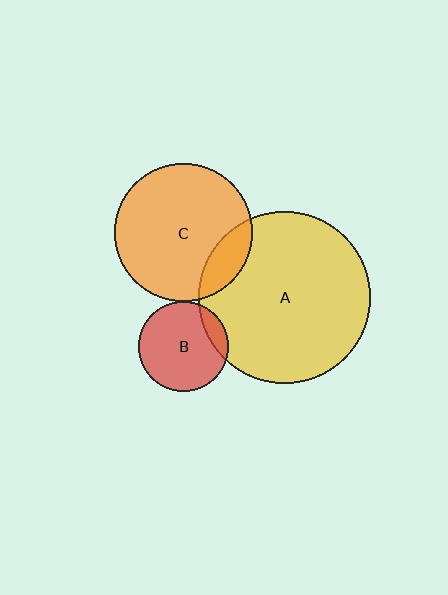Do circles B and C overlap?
Yes.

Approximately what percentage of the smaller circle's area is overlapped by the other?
Approximately 5%.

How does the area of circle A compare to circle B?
Approximately 3.6 times.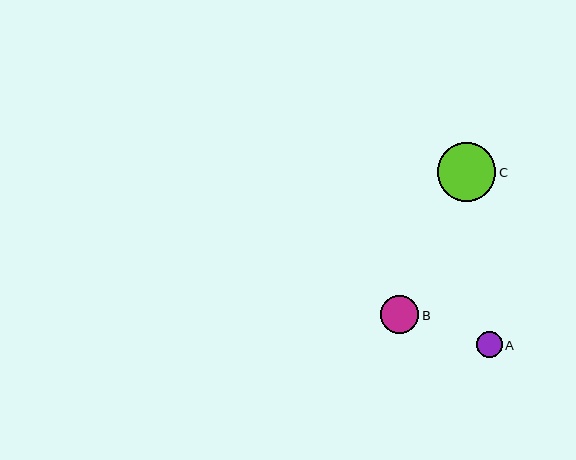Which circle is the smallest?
Circle A is the smallest with a size of approximately 26 pixels.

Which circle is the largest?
Circle C is the largest with a size of approximately 59 pixels.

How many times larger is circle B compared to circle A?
Circle B is approximately 1.5 times the size of circle A.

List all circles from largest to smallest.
From largest to smallest: C, B, A.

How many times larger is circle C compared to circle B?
Circle C is approximately 1.5 times the size of circle B.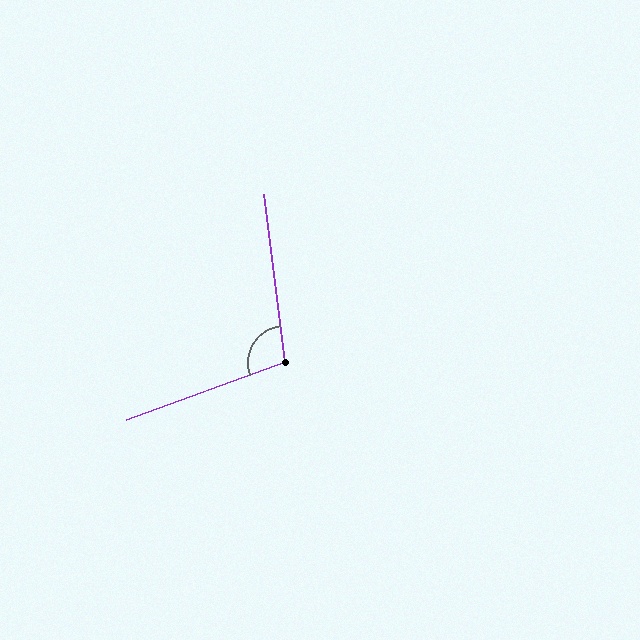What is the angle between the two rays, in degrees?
Approximately 103 degrees.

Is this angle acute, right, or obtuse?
It is obtuse.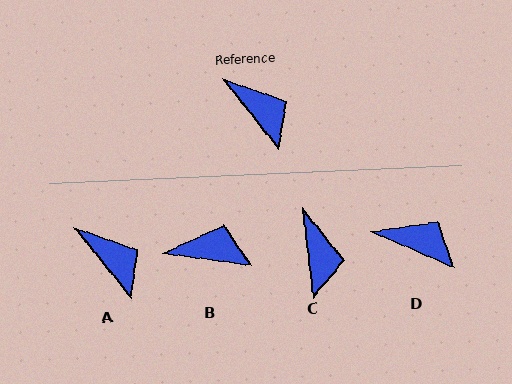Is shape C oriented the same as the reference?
No, it is off by about 32 degrees.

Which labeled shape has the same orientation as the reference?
A.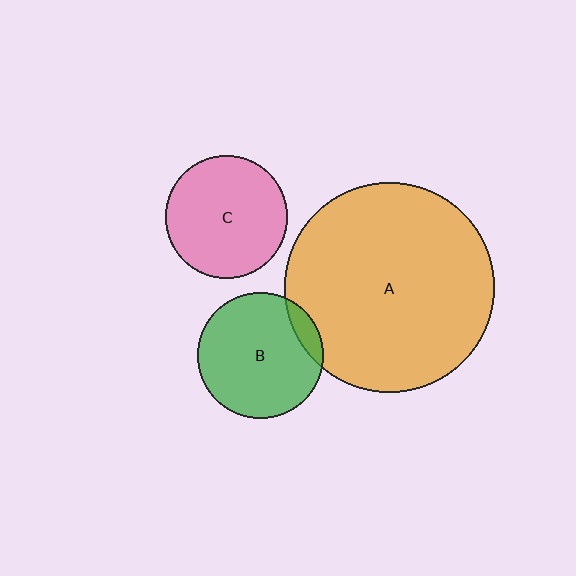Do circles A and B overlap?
Yes.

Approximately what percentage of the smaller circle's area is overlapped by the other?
Approximately 10%.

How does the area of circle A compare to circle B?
Approximately 2.8 times.